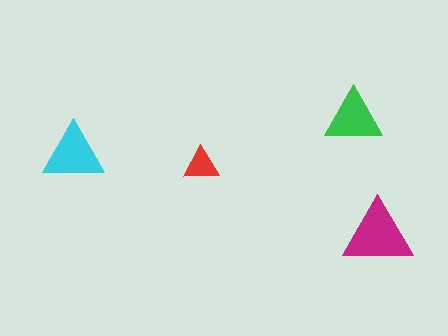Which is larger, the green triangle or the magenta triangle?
The magenta one.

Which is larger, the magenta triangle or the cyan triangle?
The magenta one.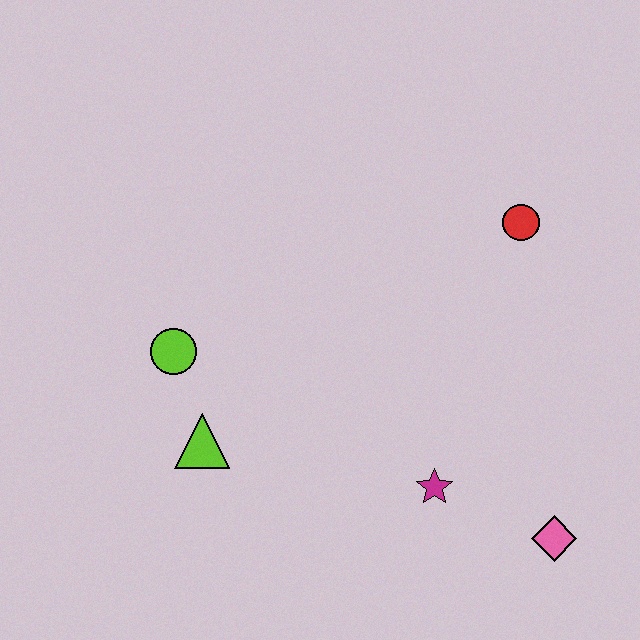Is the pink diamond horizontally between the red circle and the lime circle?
No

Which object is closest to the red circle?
The magenta star is closest to the red circle.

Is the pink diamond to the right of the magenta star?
Yes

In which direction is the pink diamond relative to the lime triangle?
The pink diamond is to the right of the lime triangle.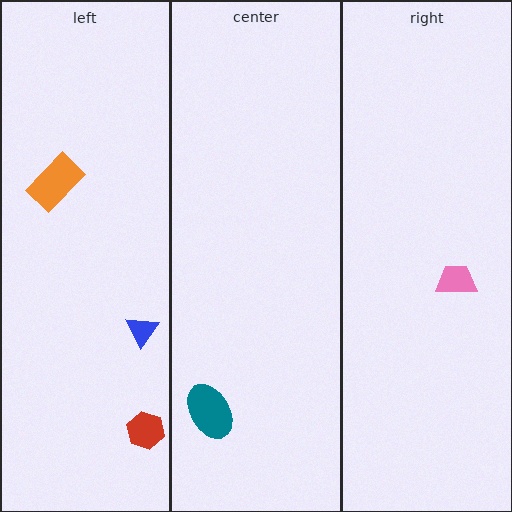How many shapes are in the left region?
3.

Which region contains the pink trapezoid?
The right region.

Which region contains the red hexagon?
The left region.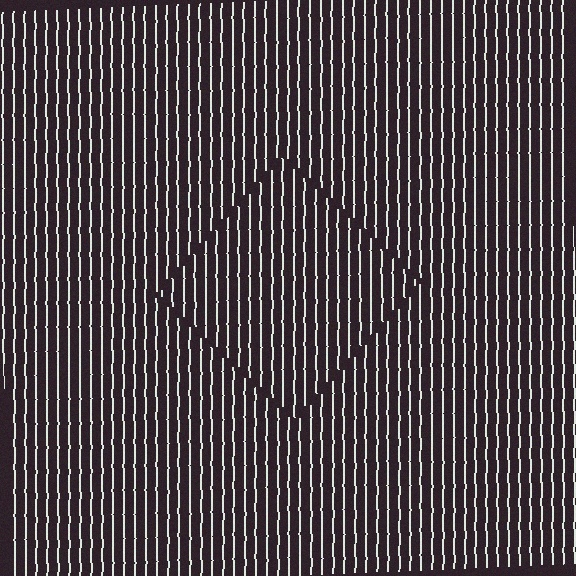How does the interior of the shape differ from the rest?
The interior of the shape contains the same grating, shifted by half a period — the contour is defined by the phase discontinuity where line-ends from the inner and outer gratings abut.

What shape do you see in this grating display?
An illusory square. The interior of the shape contains the same grating, shifted by half a period — the contour is defined by the phase discontinuity where line-ends from the inner and outer gratings abut.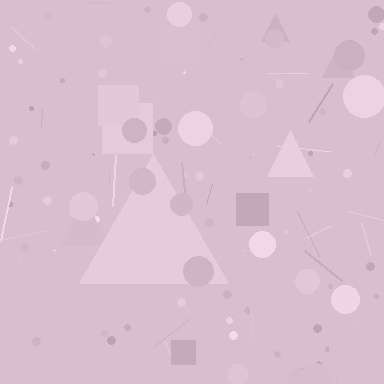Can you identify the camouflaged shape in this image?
The camouflaged shape is a triangle.